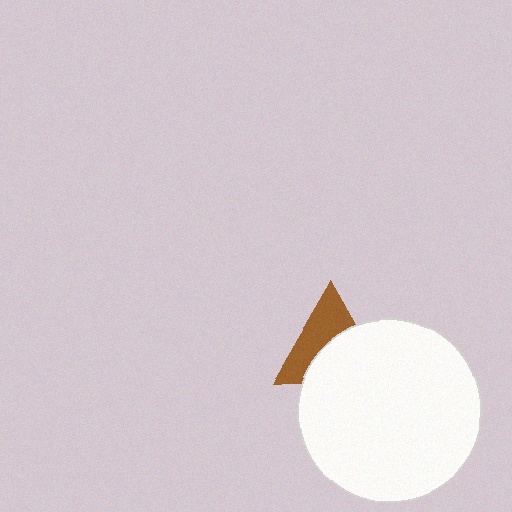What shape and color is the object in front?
The object in front is a white circle.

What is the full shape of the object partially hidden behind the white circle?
The partially hidden object is a brown triangle.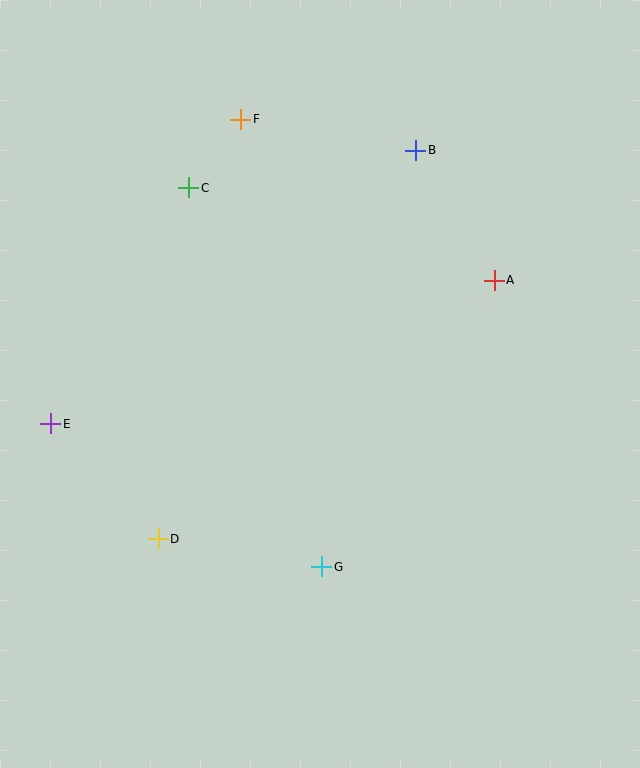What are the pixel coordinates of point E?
Point E is at (51, 424).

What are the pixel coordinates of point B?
Point B is at (416, 150).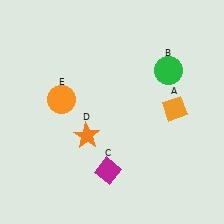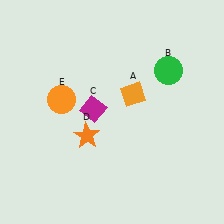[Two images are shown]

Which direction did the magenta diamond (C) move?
The magenta diamond (C) moved up.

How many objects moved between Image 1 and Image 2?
2 objects moved between the two images.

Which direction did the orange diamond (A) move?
The orange diamond (A) moved left.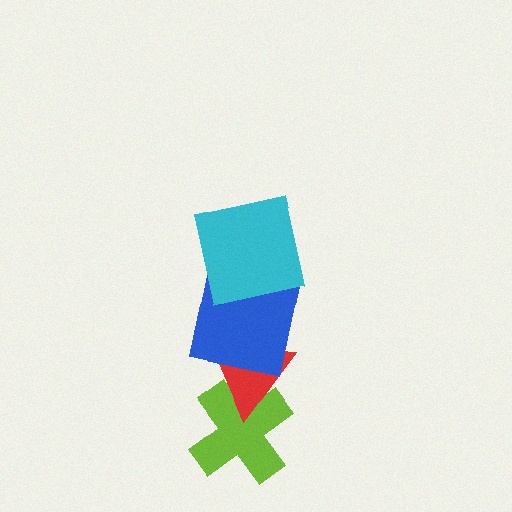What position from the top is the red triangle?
The red triangle is 3rd from the top.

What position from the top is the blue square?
The blue square is 2nd from the top.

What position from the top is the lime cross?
The lime cross is 4th from the top.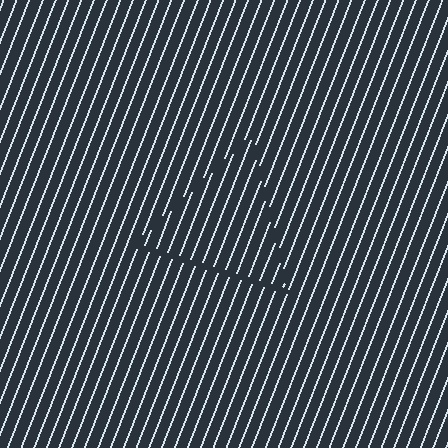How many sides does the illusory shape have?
3 sides — the line-ends trace a triangle.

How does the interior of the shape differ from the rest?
The interior of the shape contains the same grating, shifted by half a period — the contour is defined by the phase discontinuity where line-ends from the inner and outer gratings abut.